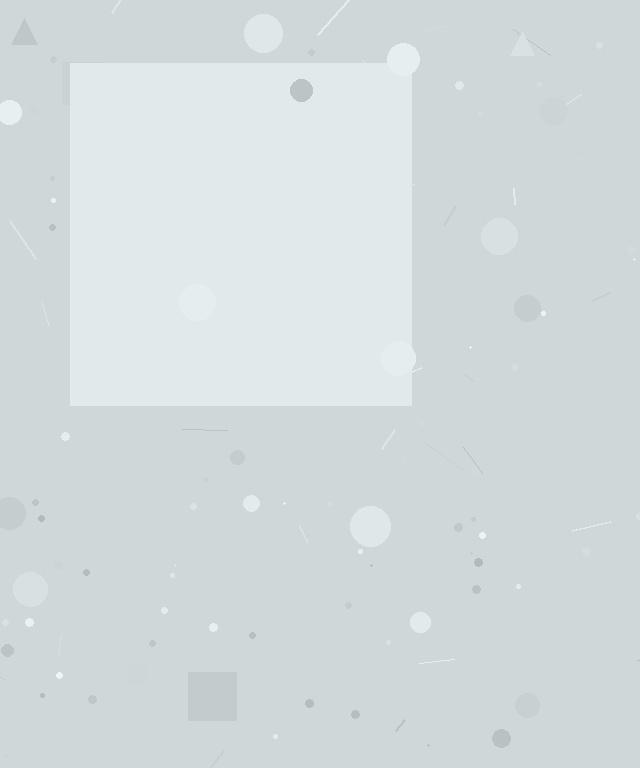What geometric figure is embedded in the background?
A square is embedded in the background.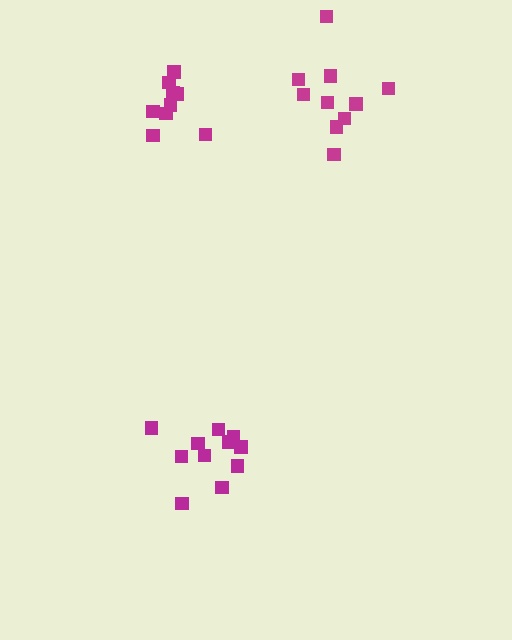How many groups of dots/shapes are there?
There are 3 groups.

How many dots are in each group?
Group 1: 10 dots, Group 2: 11 dots, Group 3: 9 dots (30 total).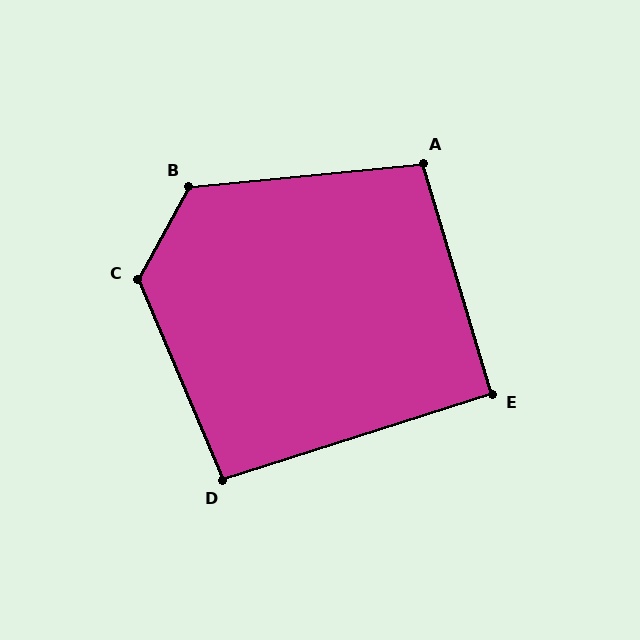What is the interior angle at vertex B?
Approximately 125 degrees (obtuse).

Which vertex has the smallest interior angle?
E, at approximately 91 degrees.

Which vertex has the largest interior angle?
C, at approximately 128 degrees.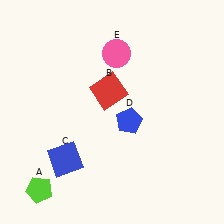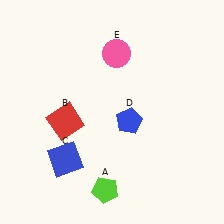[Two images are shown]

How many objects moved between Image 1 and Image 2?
2 objects moved between the two images.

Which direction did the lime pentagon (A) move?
The lime pentagon (A) moved right.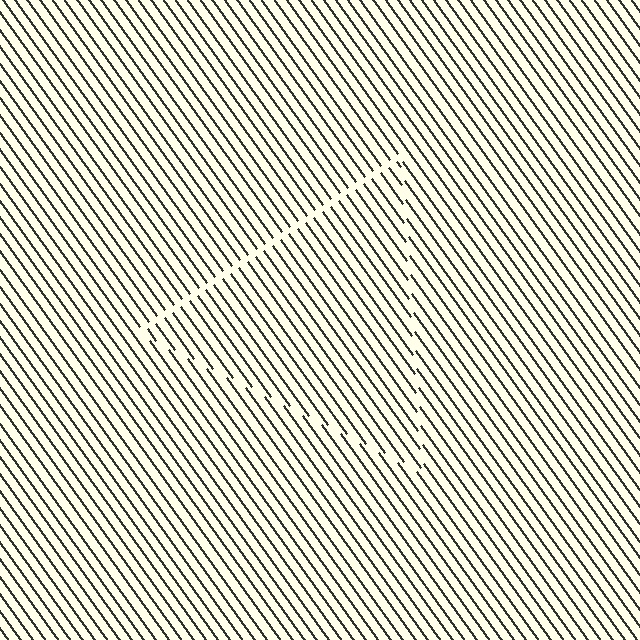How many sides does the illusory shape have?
3 sides — the line-ends trace a triangle.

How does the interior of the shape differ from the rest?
The interior of the shape contains the same grating, shifted by half a period — the contour is defined by the phase discontinuity where line-ends from the inner and outer gratings abut.